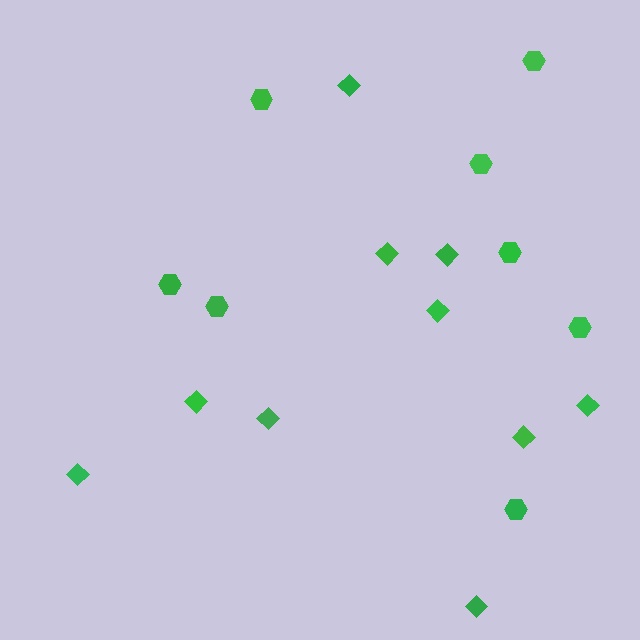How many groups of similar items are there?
There are 2 groups: one group of hexagons (8) and one group of diamonds (10).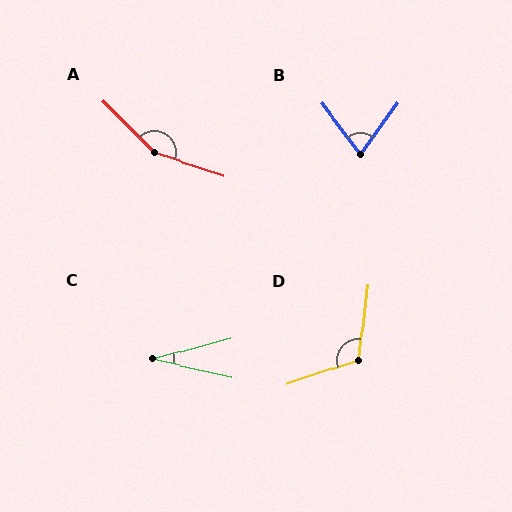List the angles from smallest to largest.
C (28°), B (73°), D (116°), A (153°).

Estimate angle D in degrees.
Approximately 116 degrees.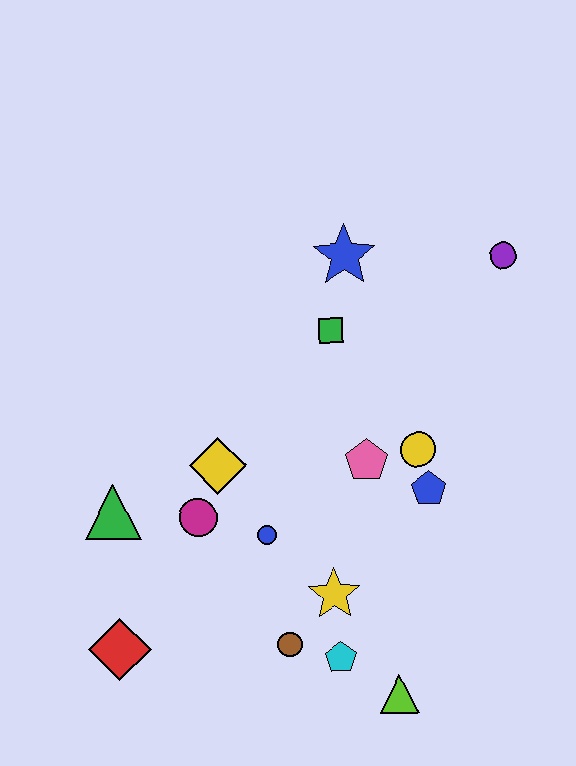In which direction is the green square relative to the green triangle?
The green square is to the right of the green triangle.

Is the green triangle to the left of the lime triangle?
Yes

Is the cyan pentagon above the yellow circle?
No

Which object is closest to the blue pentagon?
The yellow circle is closest to the blue pentagon.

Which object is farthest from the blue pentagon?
The red diamond is farthest from the blue pentagon.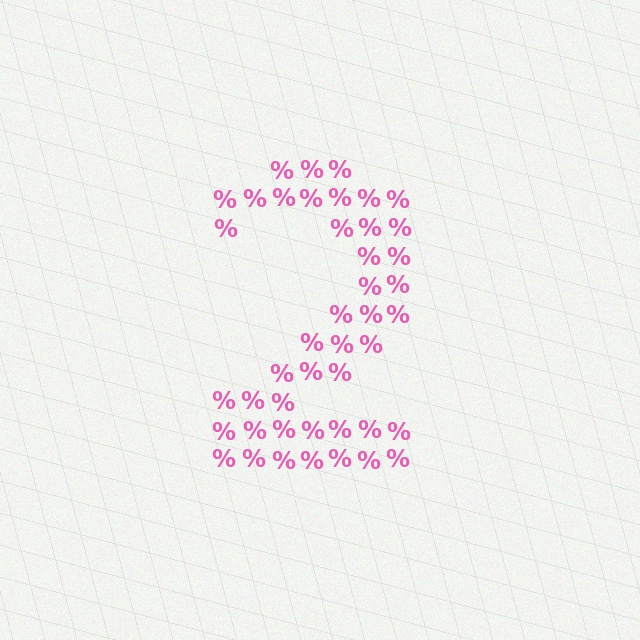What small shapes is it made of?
It is made of small percent signs.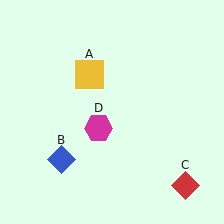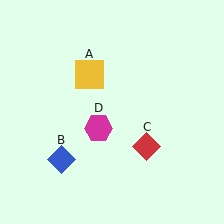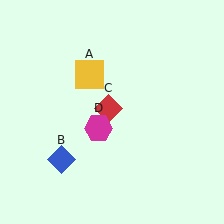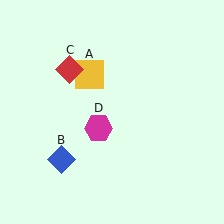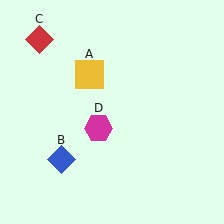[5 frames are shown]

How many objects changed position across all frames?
1 object changed position: red diamond (object C).